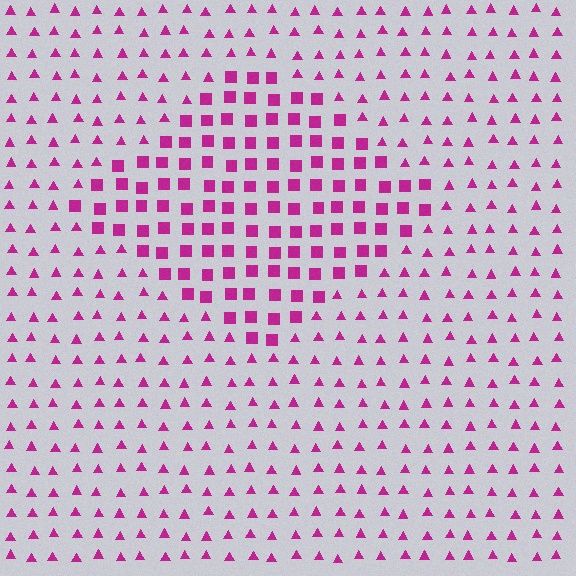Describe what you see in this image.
The image is filled with small magenta elements arranged in a uniform grid. A diamond-shaped region contains squares, while the surrounding area contains triangles. The boundary is defined purely by the change in element shape.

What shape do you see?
I see a diamond.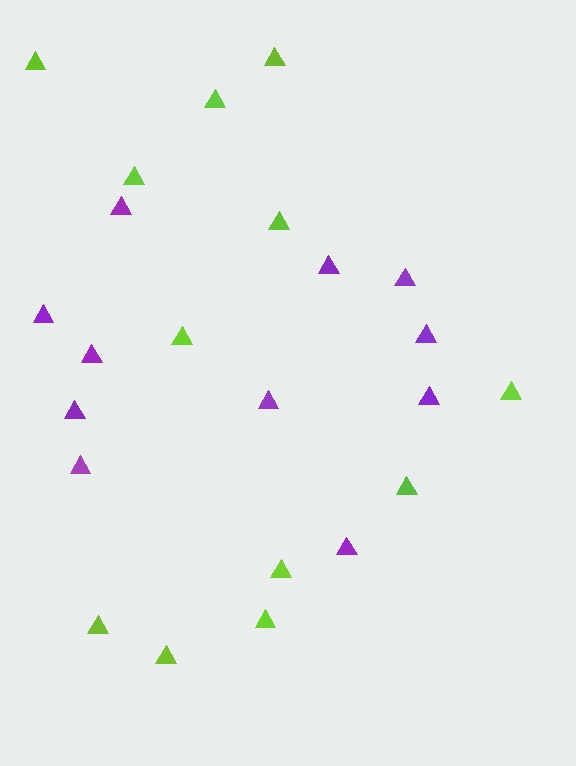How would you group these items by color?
There are 2 groups: one group of lime triangles (12) and one group of purple triangles (11).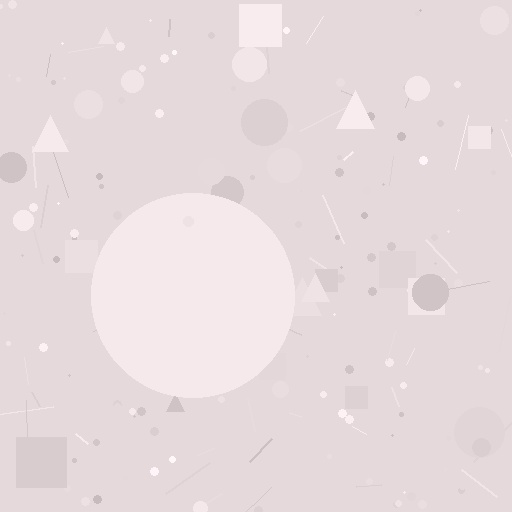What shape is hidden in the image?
A circle is hidden in the image.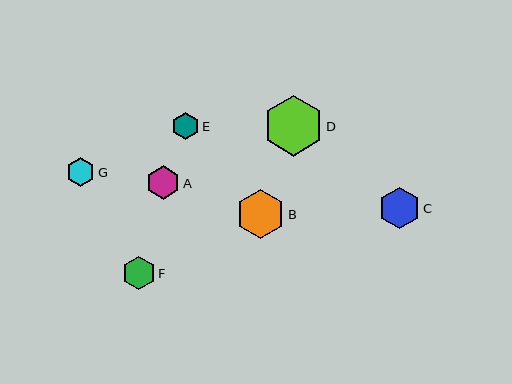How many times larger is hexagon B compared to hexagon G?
Hexagon B is approximately 1.7 times the size of hexagon G.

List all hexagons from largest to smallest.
From largest to smallest: D, B, C, A, F, G, E.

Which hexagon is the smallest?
Hexagon E is the smallest with a size of approximately 27 pixels.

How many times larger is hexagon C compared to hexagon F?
Hexagon C is approximately 1.2 times the size of hexagon F.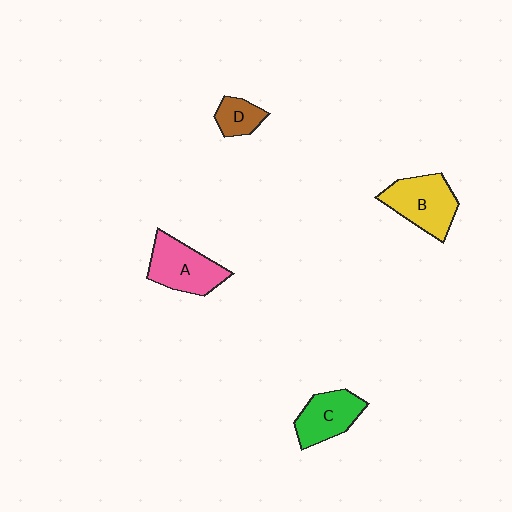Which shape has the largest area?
Shape B (yellow).